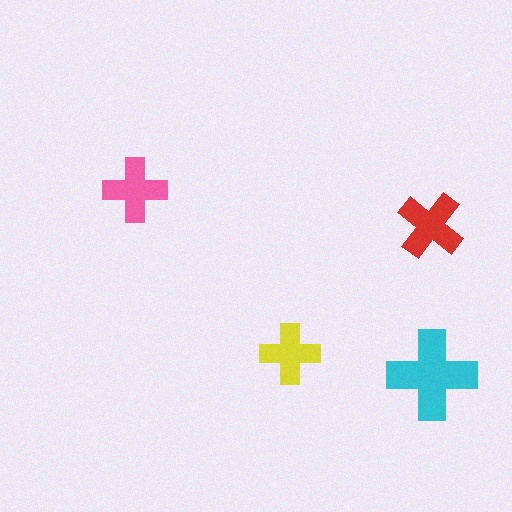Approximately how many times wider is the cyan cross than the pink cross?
About 1.5 times wider.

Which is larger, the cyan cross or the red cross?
The cyan one.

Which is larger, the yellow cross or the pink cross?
The pink one.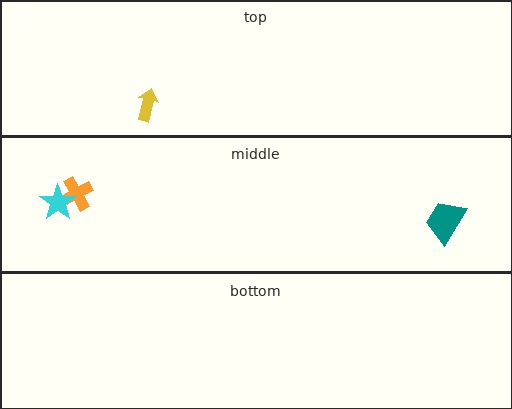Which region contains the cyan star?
The middle region.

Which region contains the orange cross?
The middle region.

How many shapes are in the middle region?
3.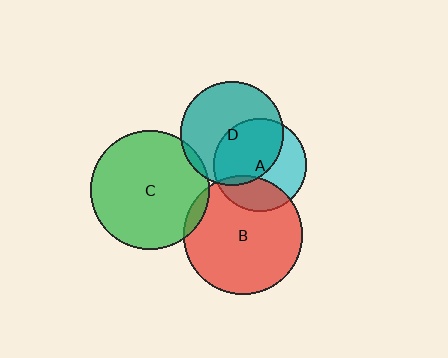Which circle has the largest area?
Circle B (red).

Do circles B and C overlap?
Yes.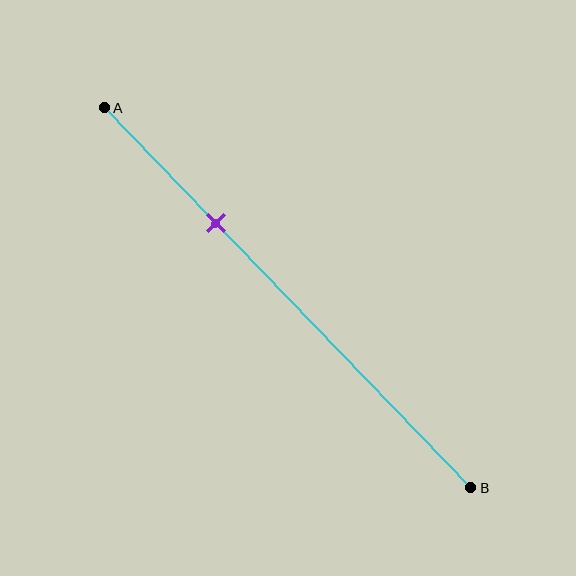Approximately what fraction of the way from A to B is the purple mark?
The purple mark is approximately 30% of the way from A to B.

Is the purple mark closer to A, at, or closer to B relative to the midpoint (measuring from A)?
The purple mark is closer to point A than the midpoint of segment AB.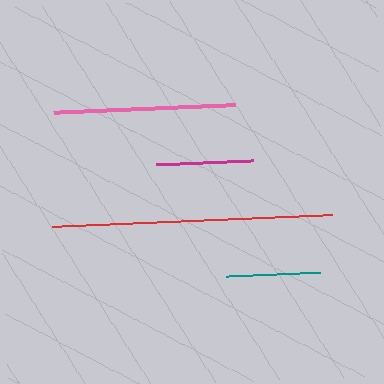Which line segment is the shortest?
The teal line is the shortest at approximately 94 pixels.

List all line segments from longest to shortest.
From longest to shortest: red, pink, magenta, teal.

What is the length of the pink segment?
The pink segment is approximately 183 pixels long.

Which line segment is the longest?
The red line is the longest at approximately 280 pixels.